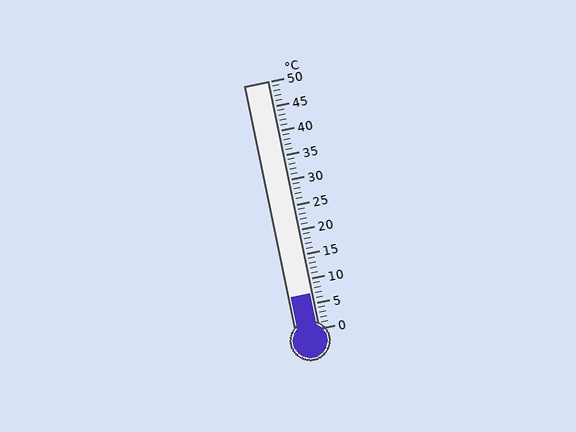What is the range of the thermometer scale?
The thermometer scale ranges from 0°C to 50°C.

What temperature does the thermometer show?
The thermometer shows approximately 7°C.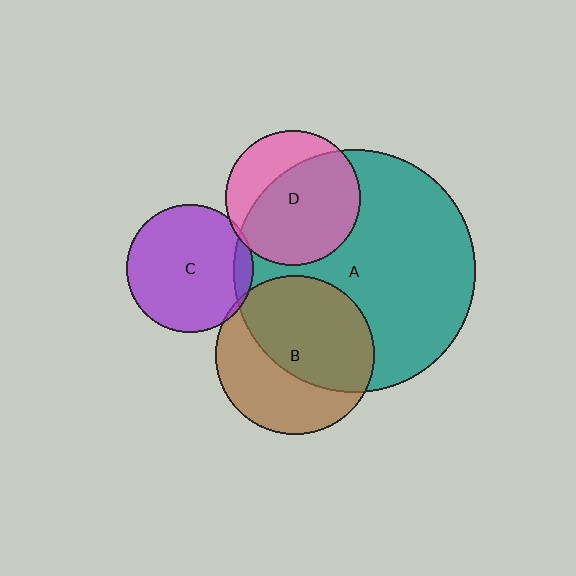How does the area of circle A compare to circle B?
Approximately 2.3 times.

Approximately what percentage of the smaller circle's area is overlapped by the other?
Approximately 10%.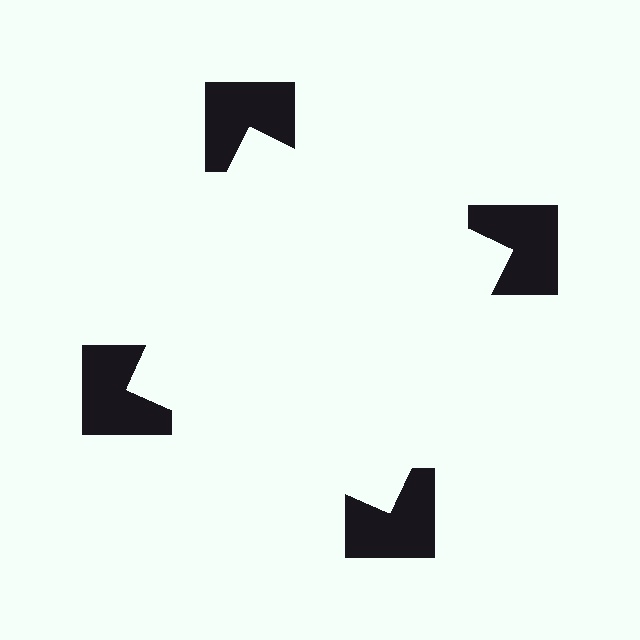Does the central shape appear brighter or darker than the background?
It typically appears slightly brighter than the background, even though no actual brightness change is drawn.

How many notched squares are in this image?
There are 4 — one at each vertex of the illusory square.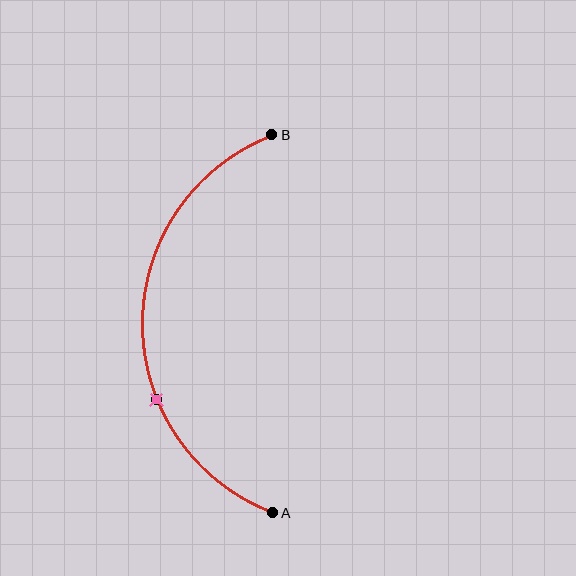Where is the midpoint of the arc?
The arc midpoint is the point on the curve farthest from the straight line joining A and B. It sits to the left of that line.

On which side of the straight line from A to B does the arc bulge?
The arc bulges to the left of the straight line connecting A and B.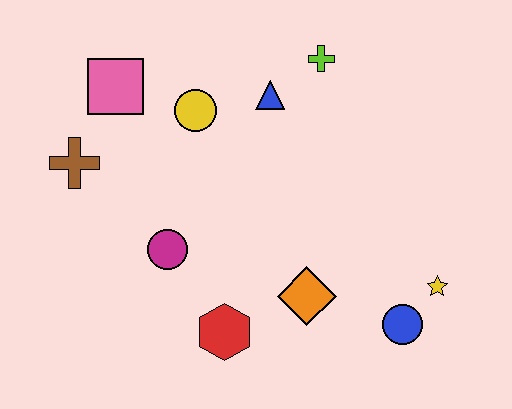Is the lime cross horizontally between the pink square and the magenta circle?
No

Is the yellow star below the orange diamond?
No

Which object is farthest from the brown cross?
The yellow star is farthest from the brown cross.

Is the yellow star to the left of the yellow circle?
No